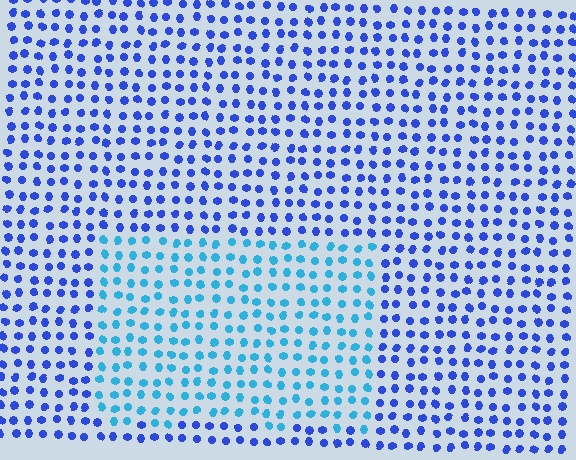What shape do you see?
I see a rectangle.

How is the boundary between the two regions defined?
The boundary is defined purely by a slight shift in hue (about 37 degrees). Spacing, size, and orientation are identical on both sides.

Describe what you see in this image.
The image is filled with small blue elements in a uniform arrangement. A rectangle-shaped region is visible where the elements are tinted to a slightly different hue, forming a subtle color boundary.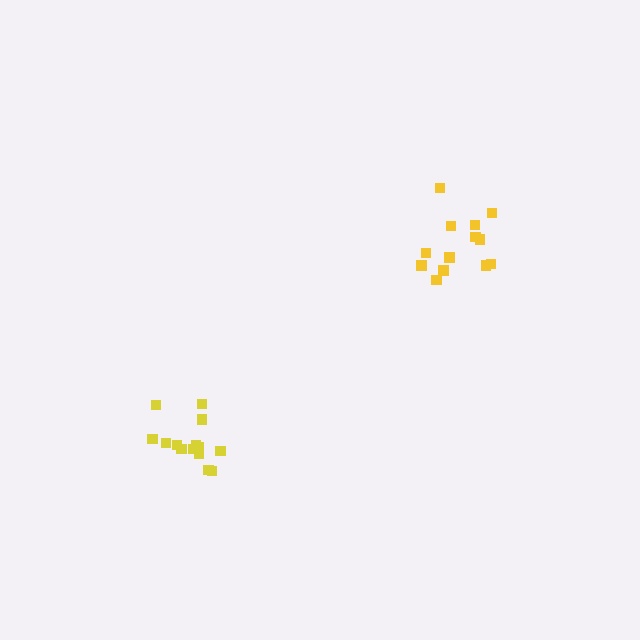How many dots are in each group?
Group 1: 14 dots, Group 2: 13 dots (27 total).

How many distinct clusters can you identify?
There are 2 distinct clusters.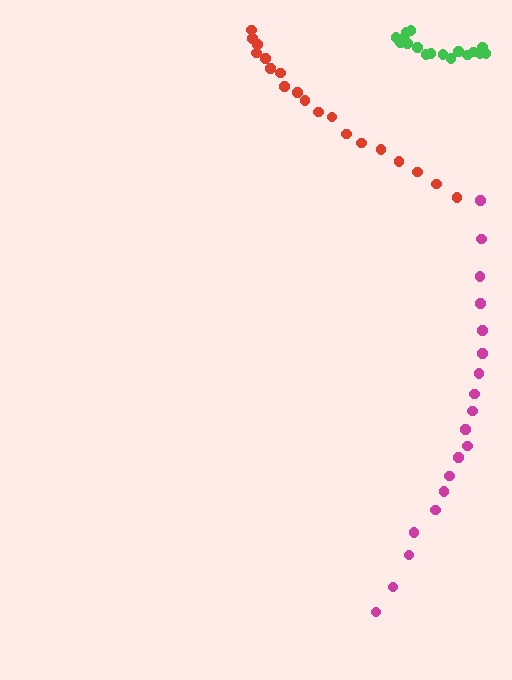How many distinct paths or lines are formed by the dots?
There are 3 distinct paths.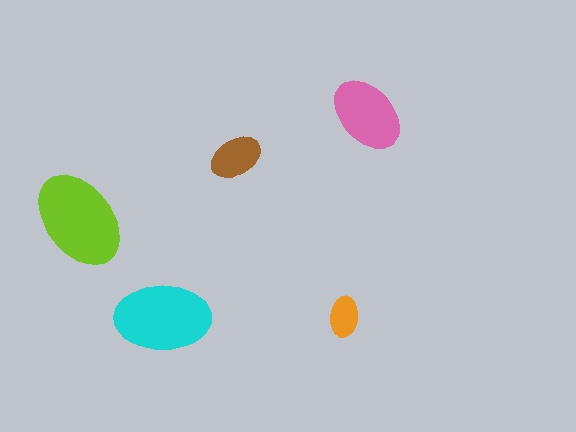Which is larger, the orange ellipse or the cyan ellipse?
The cyan one.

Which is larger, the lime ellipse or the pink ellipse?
The lime one.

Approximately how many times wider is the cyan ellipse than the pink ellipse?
About 1.5 times wider.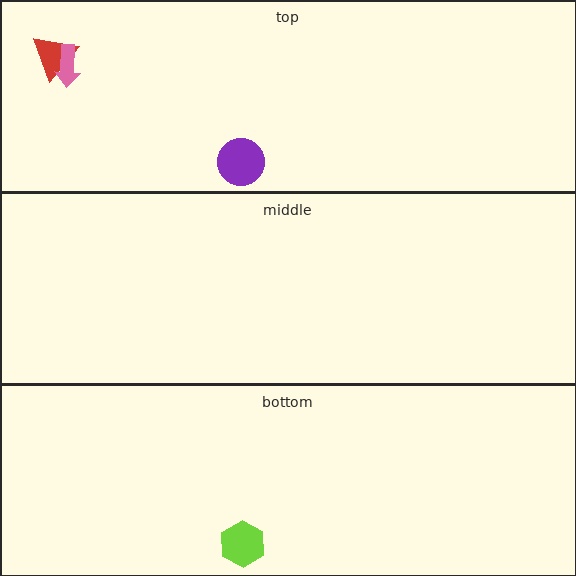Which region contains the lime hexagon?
The bottom region.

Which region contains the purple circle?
The top region.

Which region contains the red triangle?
The top region.